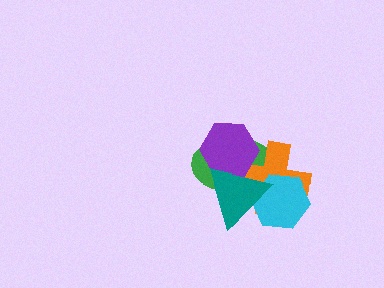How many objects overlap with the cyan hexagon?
3 objects overlap with the cyan hexagon.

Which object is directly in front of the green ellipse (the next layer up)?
The orange cross is directly in front of the green ellipse.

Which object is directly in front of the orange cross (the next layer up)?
The purple hexagon is directly in front of the orange cross.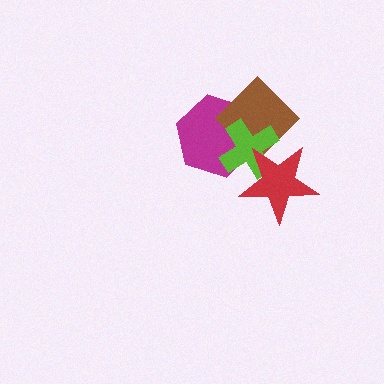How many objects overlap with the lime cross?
3 objects overlap with the lime cross.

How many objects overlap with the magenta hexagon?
2 objects overlap with the magenta hexagon.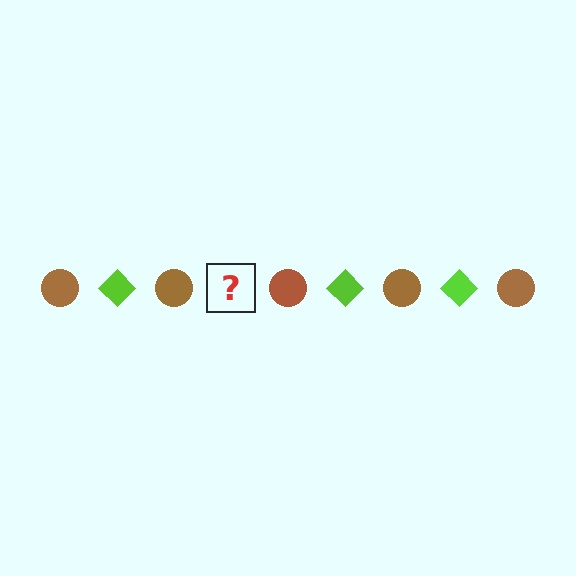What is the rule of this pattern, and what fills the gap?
The rule is that the pattern alternates between brown circle and lime diamond. The gap should be filled with a lime diamond.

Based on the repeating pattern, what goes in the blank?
The blank should be a lime diamond.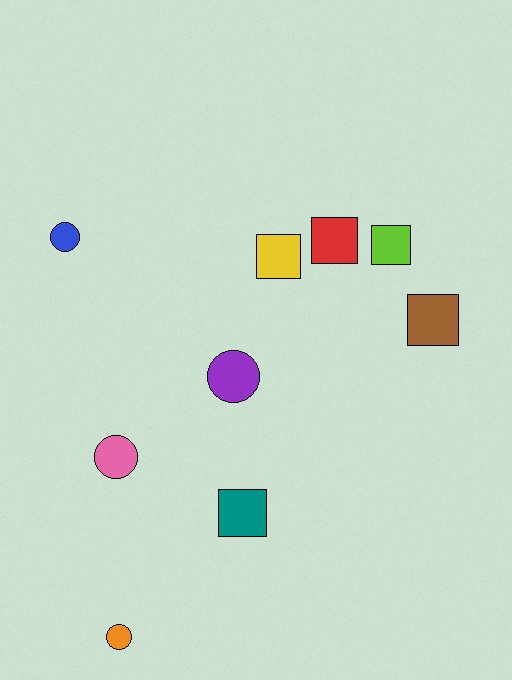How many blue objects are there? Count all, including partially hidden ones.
There is 1 blue object.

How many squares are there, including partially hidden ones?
There are 5 squares.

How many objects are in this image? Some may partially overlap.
There are 9 objects.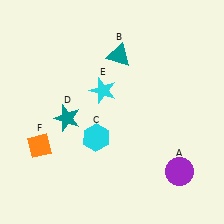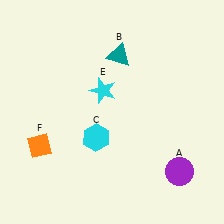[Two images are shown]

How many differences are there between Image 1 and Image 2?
There is 1 difference between the two images.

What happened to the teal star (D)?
The teal star (D) was removed in Image 2. It was in the bottom-left area of Image 1.